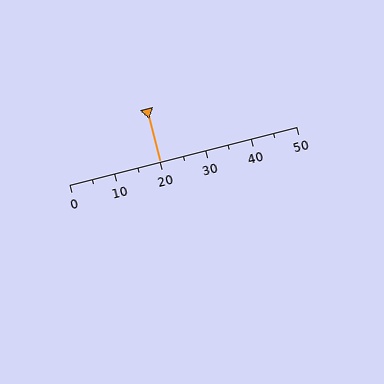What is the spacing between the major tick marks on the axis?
The major ticks are spaced 10 apart.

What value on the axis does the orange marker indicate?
The marker indicates approximately 20.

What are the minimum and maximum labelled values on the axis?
The axis runs from 0 to 50.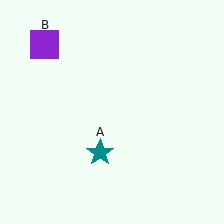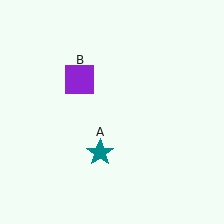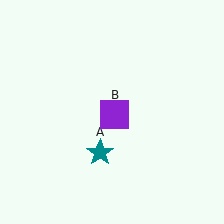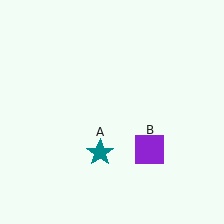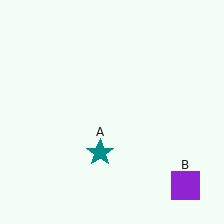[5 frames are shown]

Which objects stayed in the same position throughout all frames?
Teal star (object A) remained stationary.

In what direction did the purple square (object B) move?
The purple square (object B) moved down and to the right.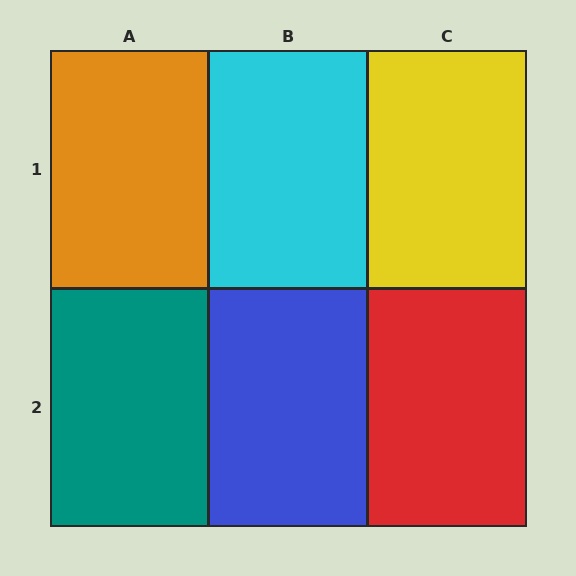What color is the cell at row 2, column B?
Blue.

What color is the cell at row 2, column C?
Red.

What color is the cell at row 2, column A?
Teal.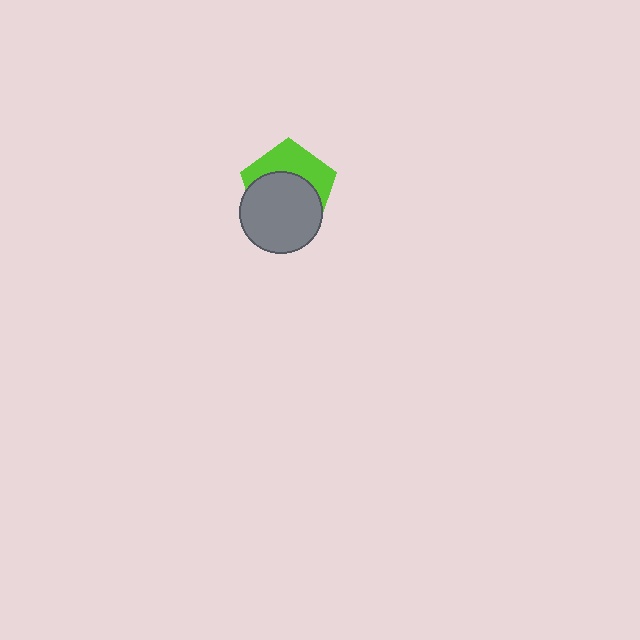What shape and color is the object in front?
The object in front is a gray circle.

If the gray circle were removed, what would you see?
You would see the complete lime pentagon.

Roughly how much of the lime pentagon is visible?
A small part of it is visible (roughly 41%).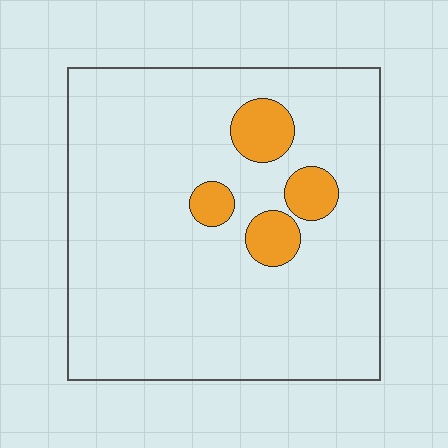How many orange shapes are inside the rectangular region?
4.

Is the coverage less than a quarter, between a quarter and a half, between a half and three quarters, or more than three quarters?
Less than a quarter.